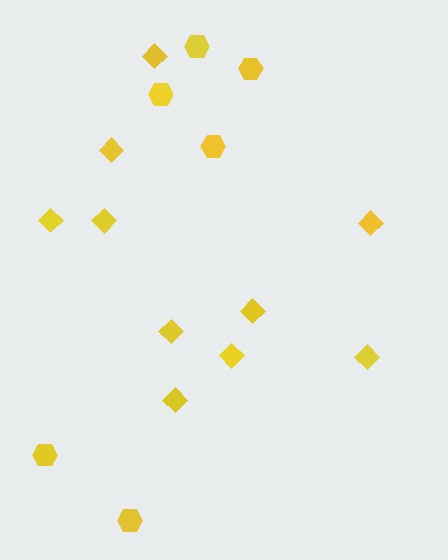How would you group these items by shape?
There are 2 groups: one group of diamonds (10) and one group of hexagons (6).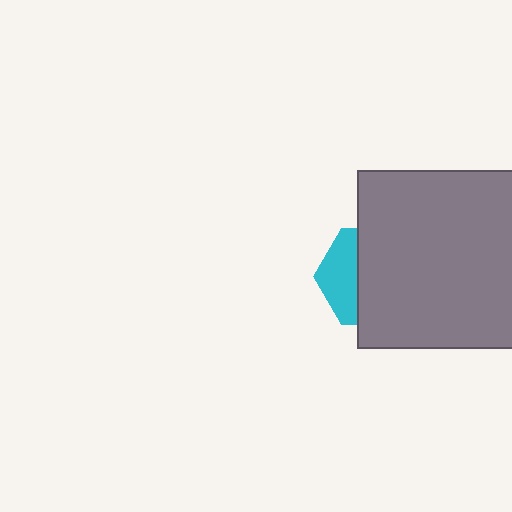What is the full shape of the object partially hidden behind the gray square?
The partially hidden object is a cyan hexagon.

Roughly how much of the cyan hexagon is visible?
A small part of it is visible (roughly 36%).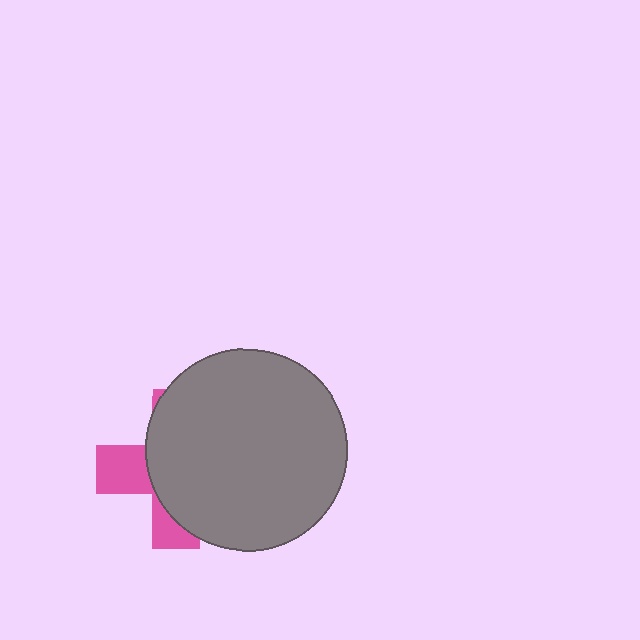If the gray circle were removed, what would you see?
You would see the complete pink cross.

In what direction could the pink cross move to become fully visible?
The pink cross could move left. That would shift it out from behind the gray circle entirely.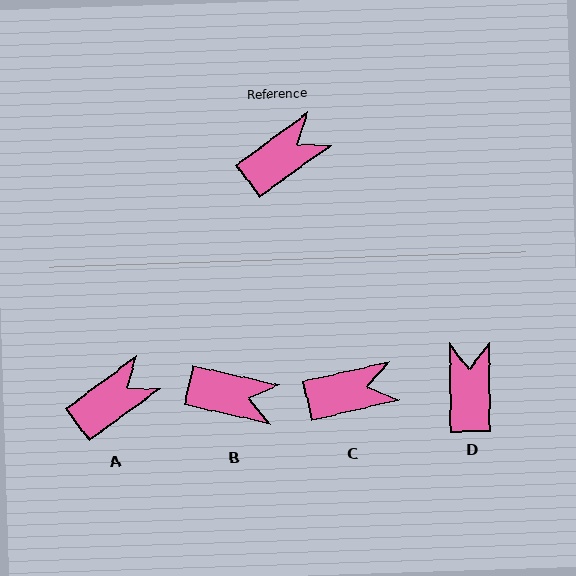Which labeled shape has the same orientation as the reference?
A.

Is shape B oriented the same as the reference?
No, it is off by about 48 degrees.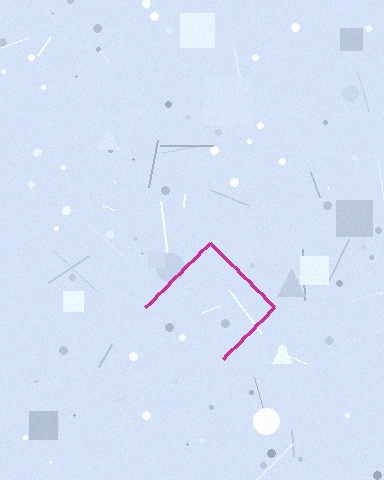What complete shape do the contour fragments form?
The contour fragments form a diamond.